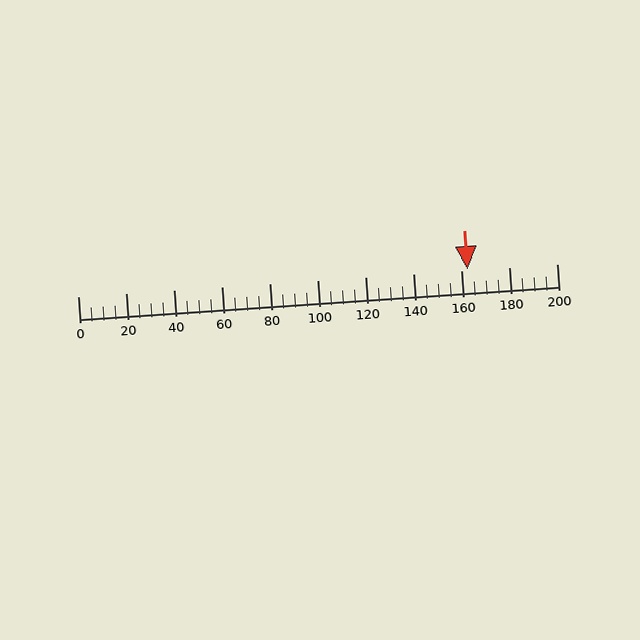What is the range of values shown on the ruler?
The ruler shows values from 0 to 200.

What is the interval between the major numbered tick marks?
The major tick marks are spaced 20 units apart.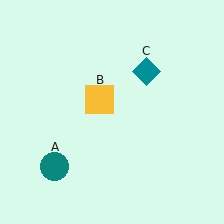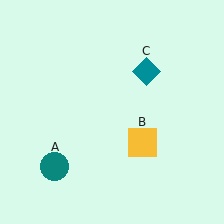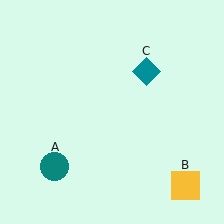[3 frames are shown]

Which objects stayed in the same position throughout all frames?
Teal circle (object A) and teal diamond (object C) remained stationary.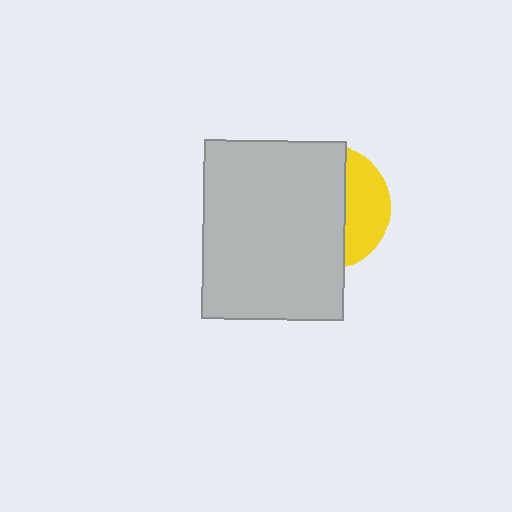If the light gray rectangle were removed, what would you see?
You would see the complete yellow circle.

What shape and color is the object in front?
The object in front is a light gray rectangle.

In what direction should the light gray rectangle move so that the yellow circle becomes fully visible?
The light gray rectangle should move left. That is the shortest direction to clear the overlap and leave the yellow circle fully visible.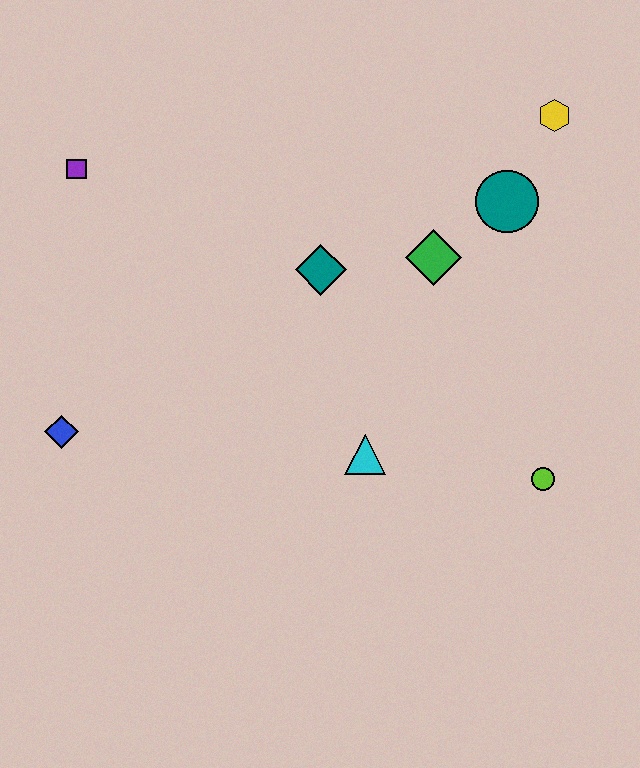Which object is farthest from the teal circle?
The blue diamond is farthest from the teal circle.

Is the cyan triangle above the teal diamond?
No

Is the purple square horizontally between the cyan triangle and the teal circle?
No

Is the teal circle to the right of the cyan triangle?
Yes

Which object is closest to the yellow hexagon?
The teal circle is closest to the yellow hexagon.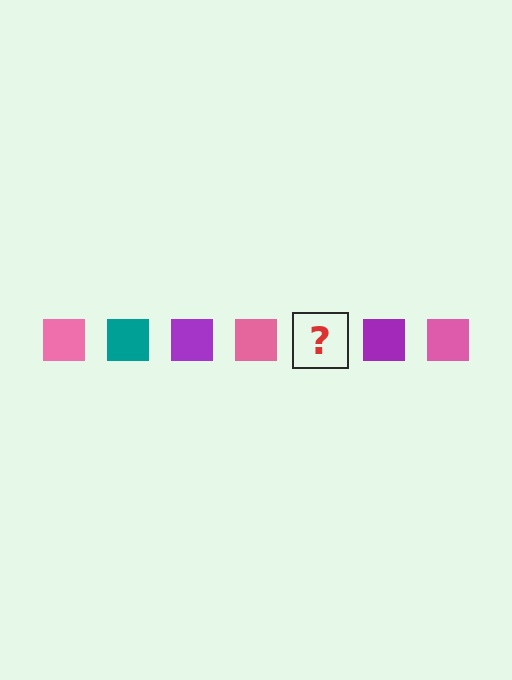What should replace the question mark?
The question mark should be replaced with a teal square.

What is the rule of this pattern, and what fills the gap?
The rule is that the pattern cycles through pink, teal, purple squares. The gap should be filled with a teal square.